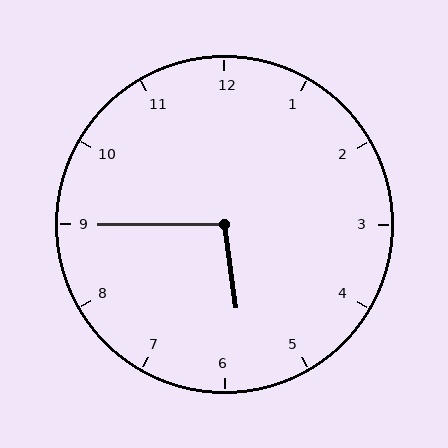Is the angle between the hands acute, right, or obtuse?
It is obtuse.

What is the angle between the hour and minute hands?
Approximately 98 degrees.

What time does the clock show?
5:45.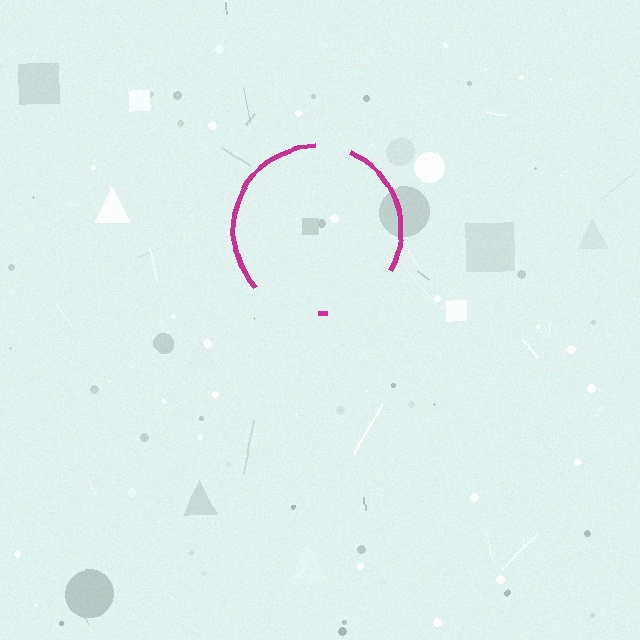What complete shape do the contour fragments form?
The contour fragments form a circle.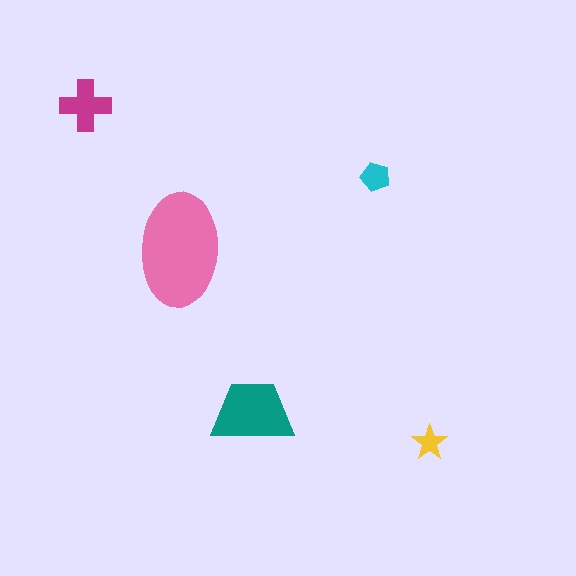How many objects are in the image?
There are 5 objects in the image.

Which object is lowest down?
The yellow star is bottommost.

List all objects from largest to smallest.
The pink ellipse, the teal trapezoid, the magenta cross, the cyan pentagon, the yellow star.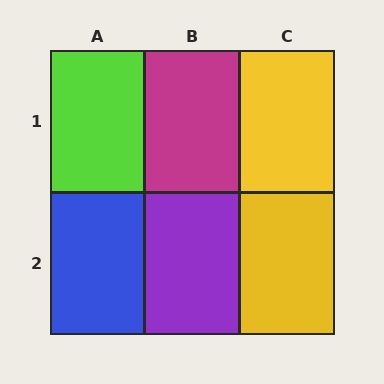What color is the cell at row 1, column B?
Magenta.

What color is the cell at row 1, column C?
Yellow.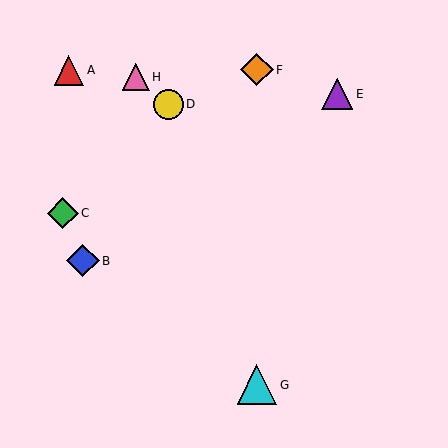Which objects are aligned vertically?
Objects F, G are aligned vertically.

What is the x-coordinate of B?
Object B is at x≈83.